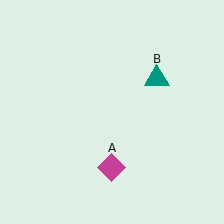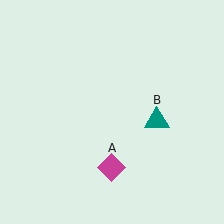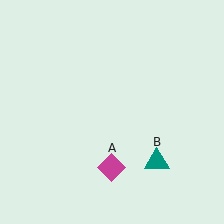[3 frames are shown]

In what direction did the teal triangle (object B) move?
The teal triangle (object B) moved down.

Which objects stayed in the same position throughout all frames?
Magenta diamond (object A) remained stationary.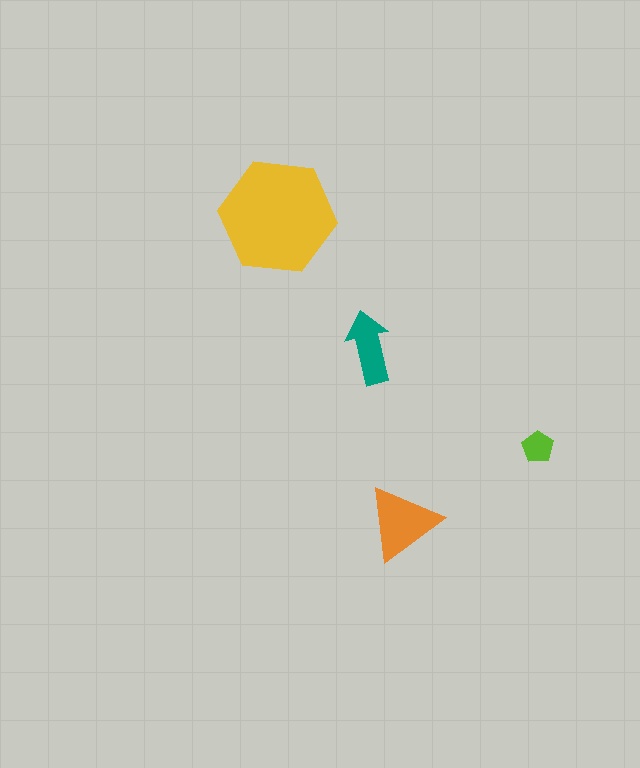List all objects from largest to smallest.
The yellow hexagon, the orange triangle, the teal arrow, the lime pentagon.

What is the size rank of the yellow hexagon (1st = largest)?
1st.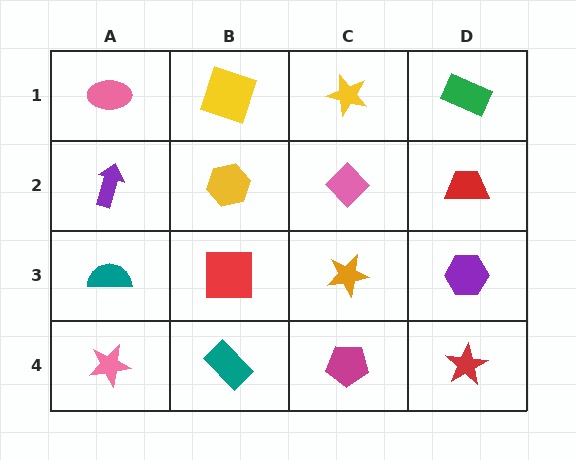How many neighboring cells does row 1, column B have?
3.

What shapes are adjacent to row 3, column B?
A yellow hexagon (row 2, column B), a teal rectangle (row 4, column B), a teal semicircle (row 3, column A), an orange star (row 3, column C).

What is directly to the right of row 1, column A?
A yellow square.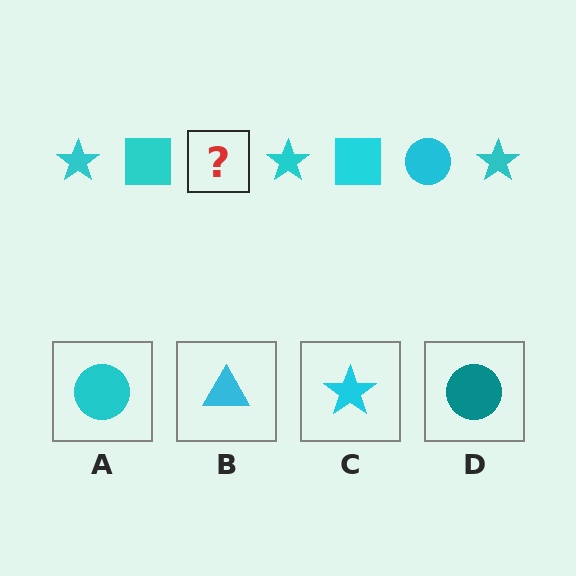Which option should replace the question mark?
Option A.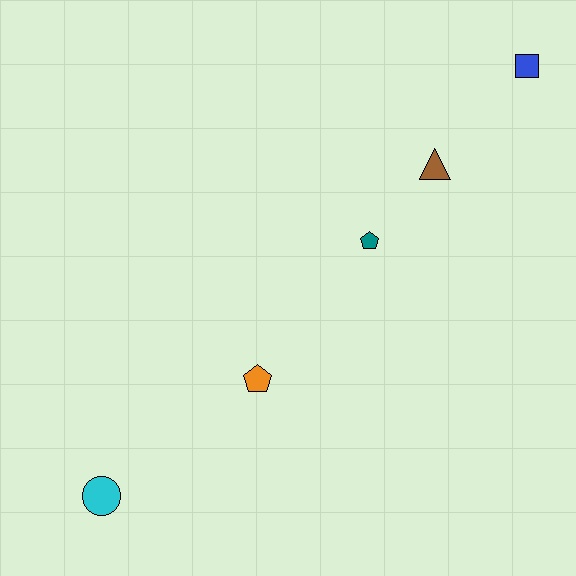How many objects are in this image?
There are 5 objects.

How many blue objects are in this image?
There is 1 blue object.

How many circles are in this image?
There is 1 circle.